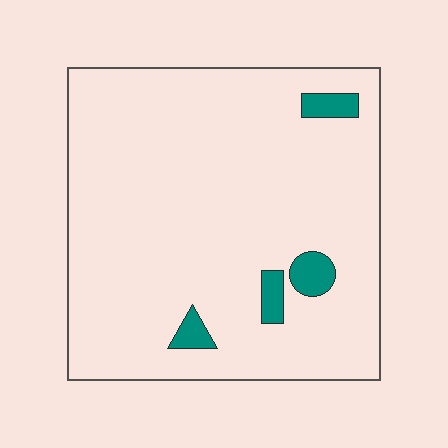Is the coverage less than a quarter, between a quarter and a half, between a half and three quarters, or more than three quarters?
Less than a quarter.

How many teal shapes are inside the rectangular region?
4.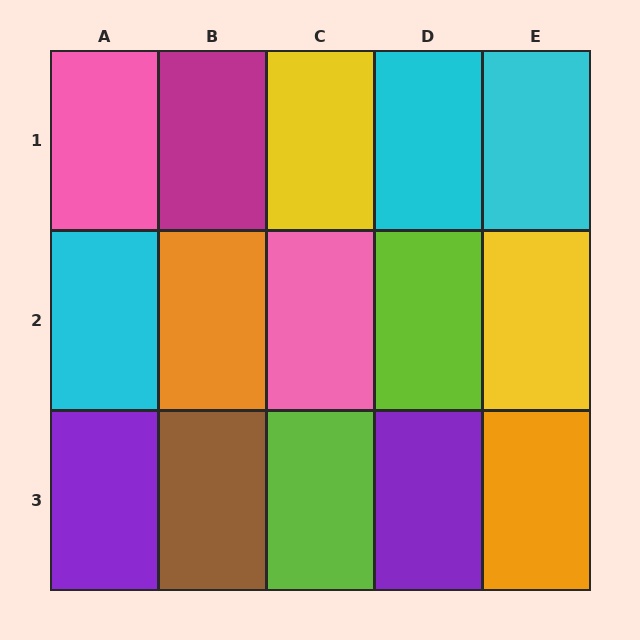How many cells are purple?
2 cells are purple.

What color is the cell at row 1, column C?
Yellow.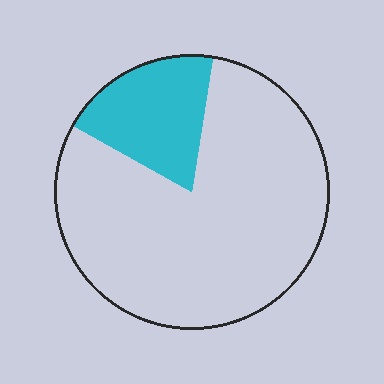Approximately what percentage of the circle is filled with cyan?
Approximately 20%.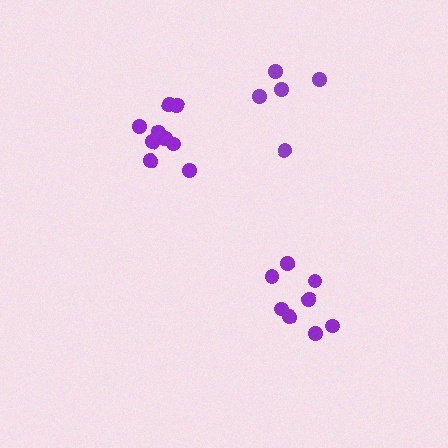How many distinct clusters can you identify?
There are 3 distinct clusters.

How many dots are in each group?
Group 1: 10 dots, Group 2: 8 dots, Group 3: 5 dots (23 total).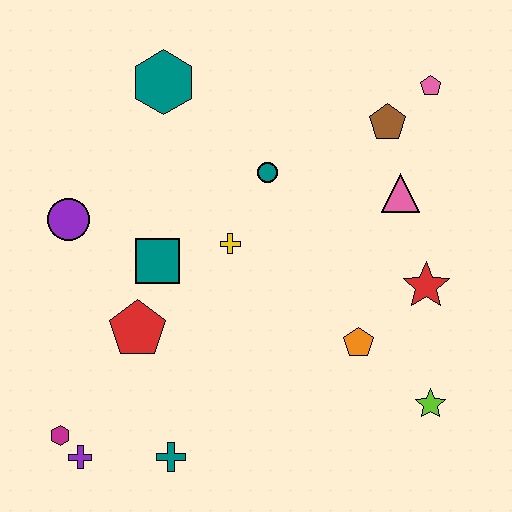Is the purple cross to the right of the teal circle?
No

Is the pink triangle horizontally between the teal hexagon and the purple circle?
No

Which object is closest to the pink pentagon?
The brown pentagon is closest to the pink pentagon.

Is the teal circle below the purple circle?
No